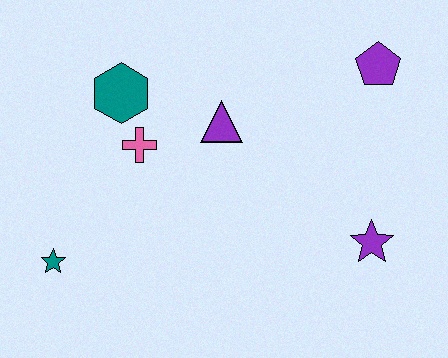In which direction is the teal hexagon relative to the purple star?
The teal hexagon is to the left of the purple star.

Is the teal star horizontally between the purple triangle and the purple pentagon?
No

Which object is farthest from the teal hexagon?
The purple star is farthest from the teal hexagon.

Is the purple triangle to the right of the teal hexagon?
Yes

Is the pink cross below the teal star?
No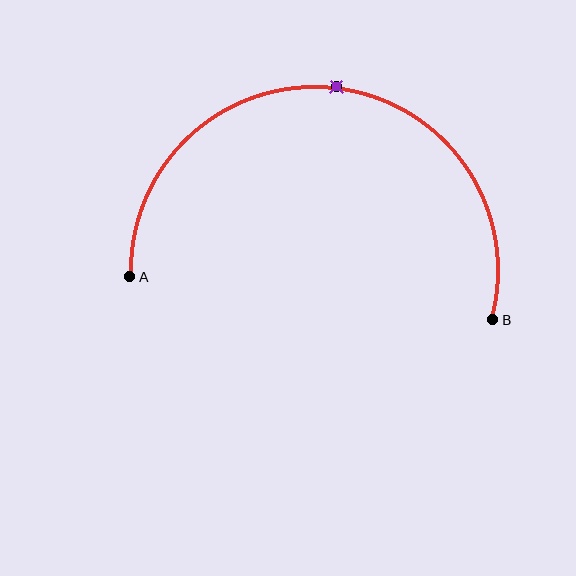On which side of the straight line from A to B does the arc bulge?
The arc bulges above the straight line connecting A and B.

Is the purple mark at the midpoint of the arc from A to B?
Yes. The purple mark lies on the arc at equal arc-length from both A and B — it is the arc midpoint.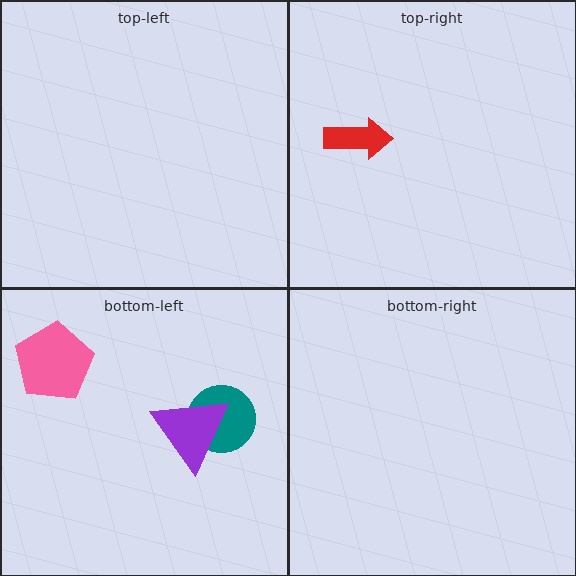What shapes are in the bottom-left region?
The pink pentagon, the teal circle, the purple triangle.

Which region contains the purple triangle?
The bottom-left region.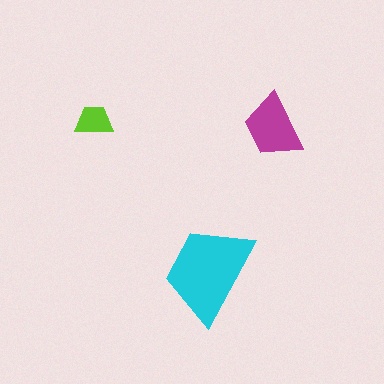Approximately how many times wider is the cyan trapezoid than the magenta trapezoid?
About 1.5 times wider.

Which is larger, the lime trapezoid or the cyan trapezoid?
The cyan one.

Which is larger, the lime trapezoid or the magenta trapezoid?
The magenta one.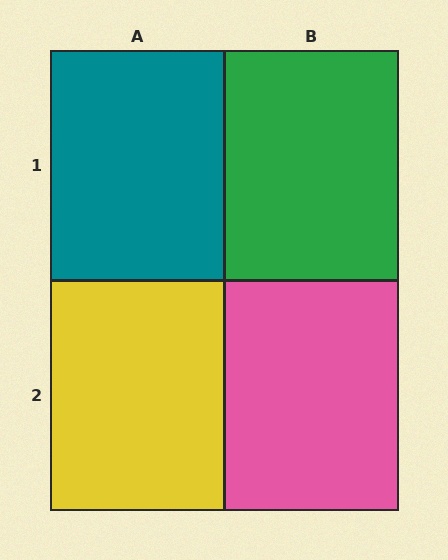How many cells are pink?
1 cell is pink.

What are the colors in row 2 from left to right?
Yellow, pink.